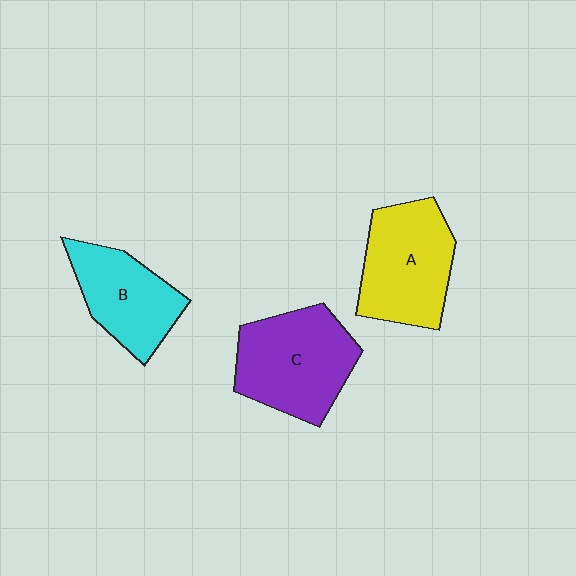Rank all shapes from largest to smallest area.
From largest to smallest: C (purple), A (yellow), B (cyan).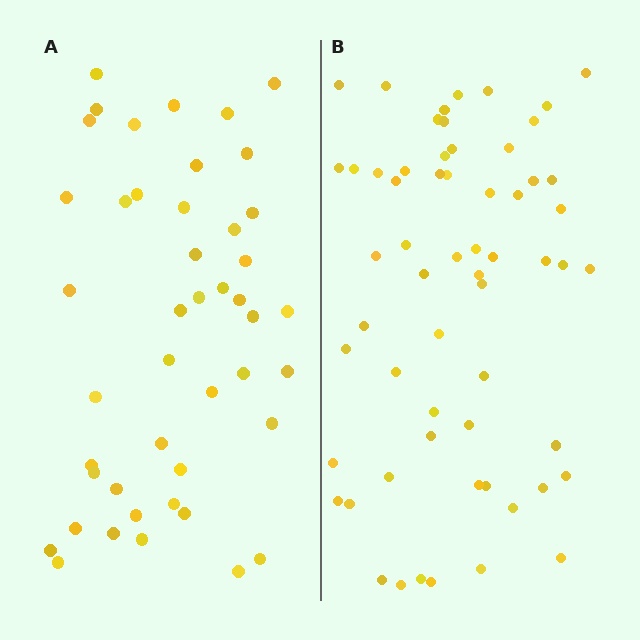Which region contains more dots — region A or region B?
Region B (the right region) has more dots.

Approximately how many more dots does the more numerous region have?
Region B has approximately 15 more dots than region A.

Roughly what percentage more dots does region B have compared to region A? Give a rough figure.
About 35% more.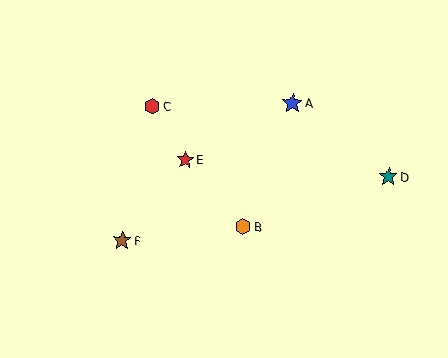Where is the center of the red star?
The center of the red star is at (185, 160).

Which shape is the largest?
The blue star (labeled A) is the largest.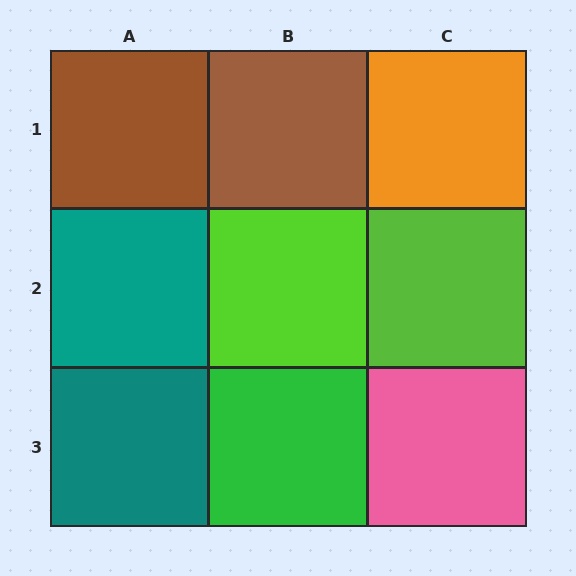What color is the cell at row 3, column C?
Pink.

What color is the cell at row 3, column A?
Teal.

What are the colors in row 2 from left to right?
Teal, lime, lime.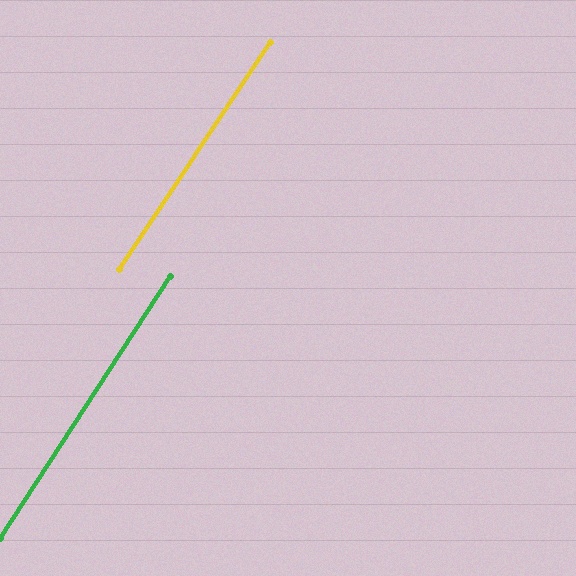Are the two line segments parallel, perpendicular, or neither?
Parallel — their directions differ by only 0.6°.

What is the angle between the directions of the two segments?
Approximately 1 degree.